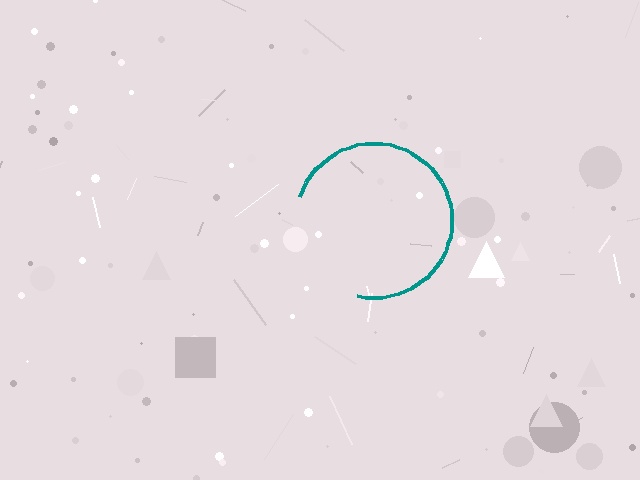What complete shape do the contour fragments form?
The contour fragments form a circle.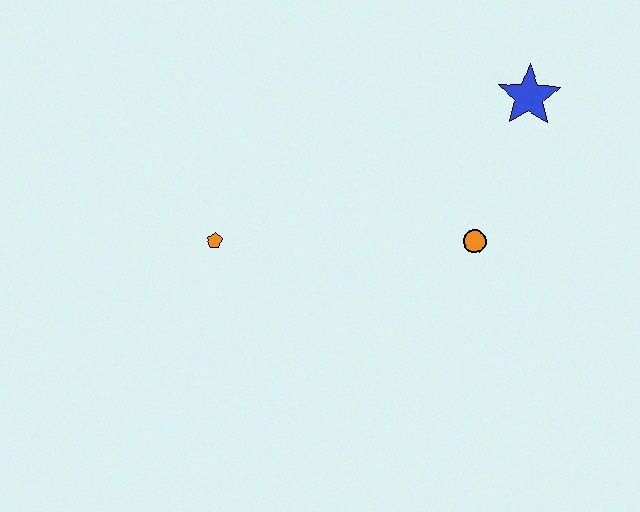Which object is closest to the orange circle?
The blue star is closest to the orange circle.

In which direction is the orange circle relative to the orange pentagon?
The orange circle is to the right of the orange pentagon.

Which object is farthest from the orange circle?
The orange pentagon is farthest from the orange circle.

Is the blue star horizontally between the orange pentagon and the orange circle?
No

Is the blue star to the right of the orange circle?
Yes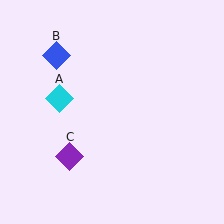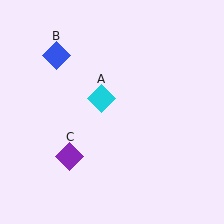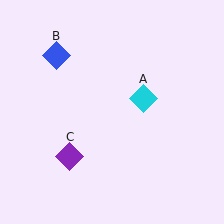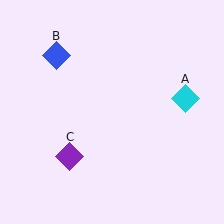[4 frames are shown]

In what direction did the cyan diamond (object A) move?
The cyan diamond (object A) moved right.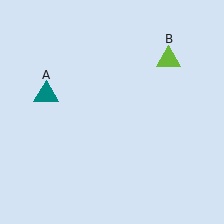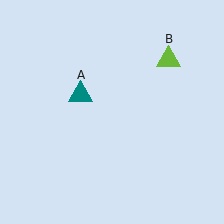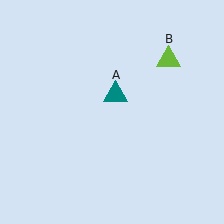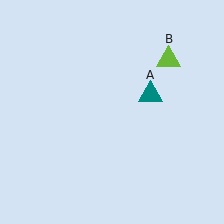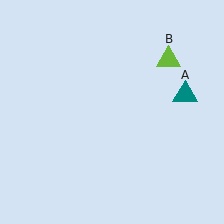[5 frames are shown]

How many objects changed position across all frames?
1 object changed position: teal triangle (object A).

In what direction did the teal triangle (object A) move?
The teal triangle (object A) moved right.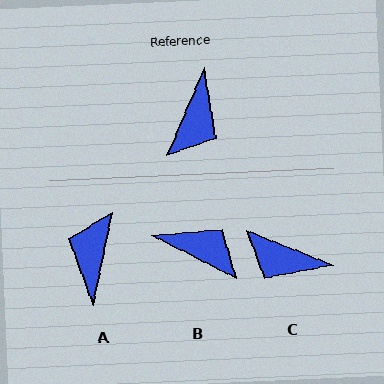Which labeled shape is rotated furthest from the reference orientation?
A, about 169 degrees away.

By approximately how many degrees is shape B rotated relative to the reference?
Approximately 86 degrees counter-clockwise.